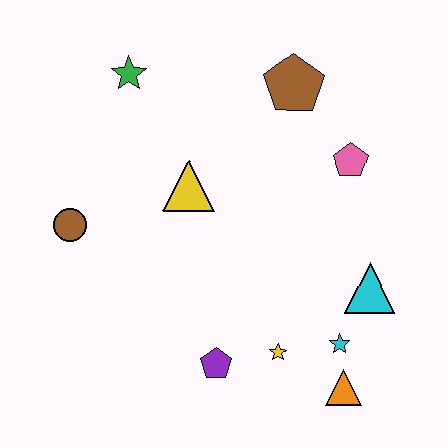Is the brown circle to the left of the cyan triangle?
Yes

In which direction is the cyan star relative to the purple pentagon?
The cyan star is to the right of the purple pentagon.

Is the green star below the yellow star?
No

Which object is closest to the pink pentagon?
The brown pentagon is closest to the pink pentagon.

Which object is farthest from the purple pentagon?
The green star is farthest from the purple pentagon.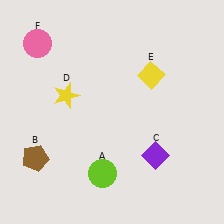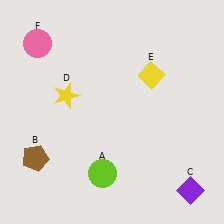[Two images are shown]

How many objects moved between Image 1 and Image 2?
1 object moved between the two images.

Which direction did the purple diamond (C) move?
The purple diamond (C) moved down.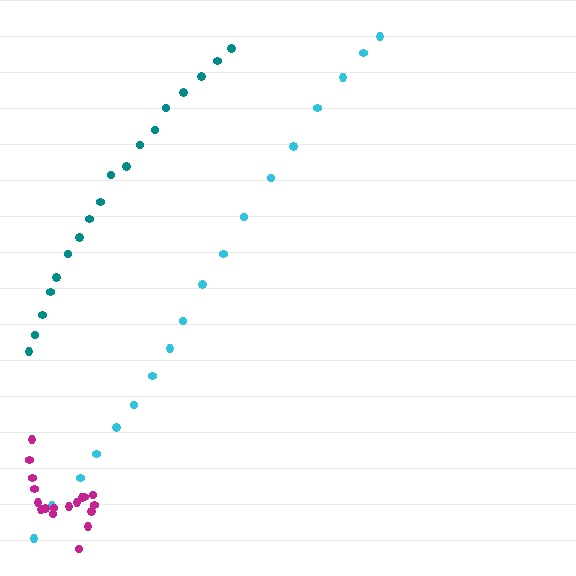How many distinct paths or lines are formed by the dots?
There are 3 distinct paths.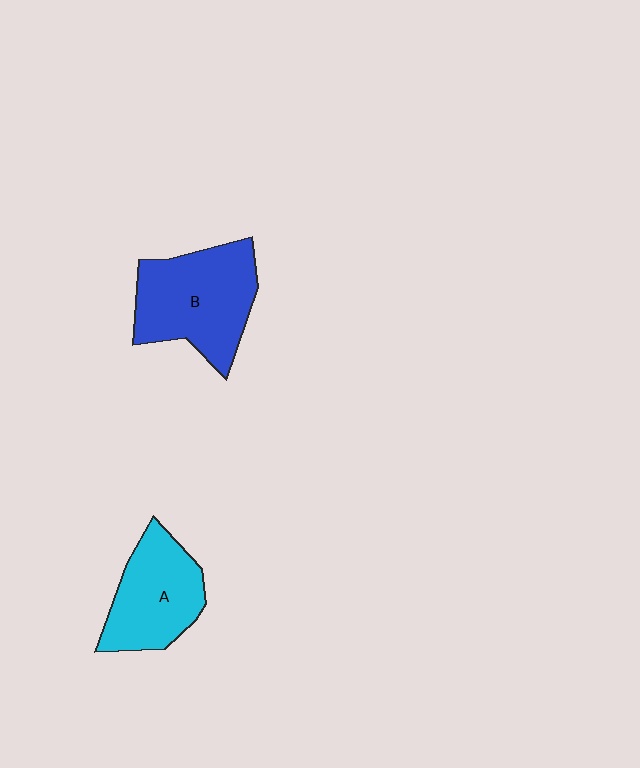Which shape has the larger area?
Shape B (blue).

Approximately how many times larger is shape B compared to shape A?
Approximately 1.3 times.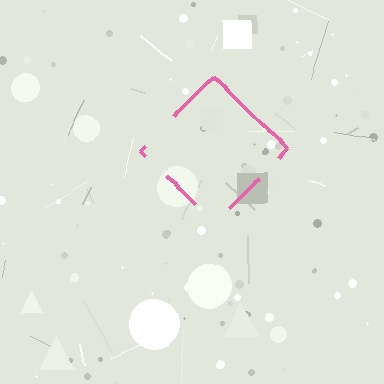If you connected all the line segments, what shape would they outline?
They would outline a diamond.